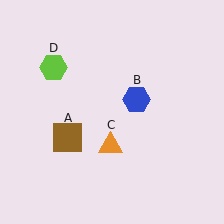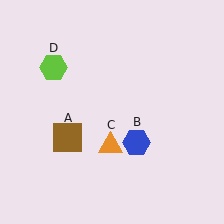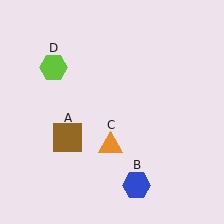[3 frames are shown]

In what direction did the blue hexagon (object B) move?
The blue hexagon (object B) moved down.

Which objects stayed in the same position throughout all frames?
Brown square (object A) and orange triangle (object C) and lime hexagon (object D) remained stationary.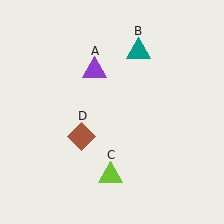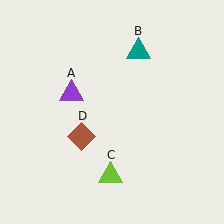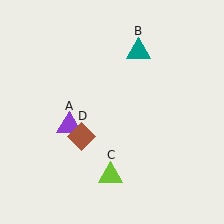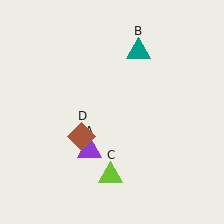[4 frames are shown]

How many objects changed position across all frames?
1 object changed position: purple triangle (object A).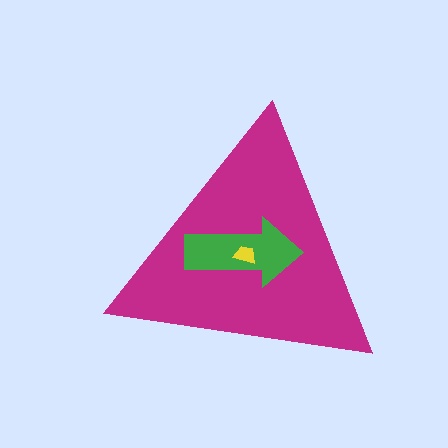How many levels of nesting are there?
3.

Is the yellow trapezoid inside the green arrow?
Yes.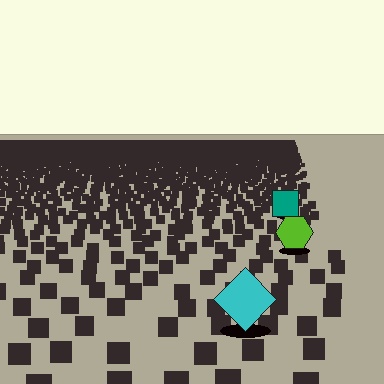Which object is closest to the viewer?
The cyan diamond is closest. The texture marks near it are larger and more spread out.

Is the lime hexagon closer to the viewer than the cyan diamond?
No. The cyan diamond is closer — you can tell from the texture gradient: the ground texture is coarser near it.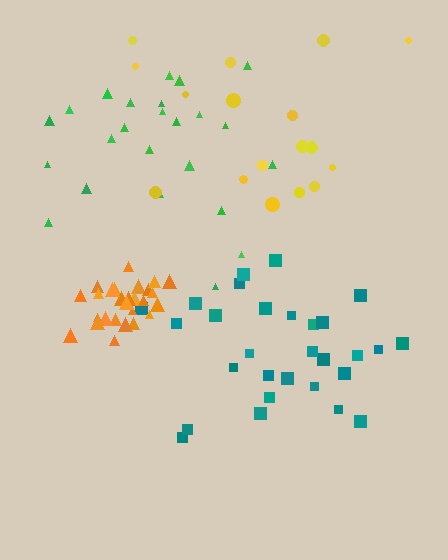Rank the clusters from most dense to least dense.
orange, teal, green, yellow.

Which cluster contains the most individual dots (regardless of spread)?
Teal (29).